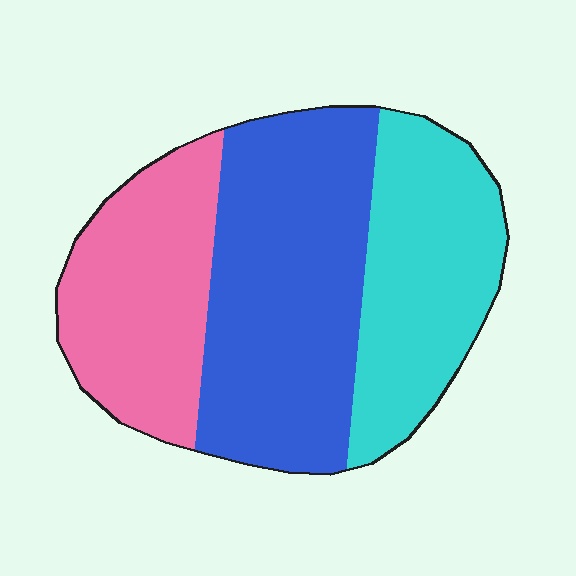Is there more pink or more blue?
Blue.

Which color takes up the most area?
Blue, at roughly 45%.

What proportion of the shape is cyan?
Cyan takes up about one third (1/3) of the shape.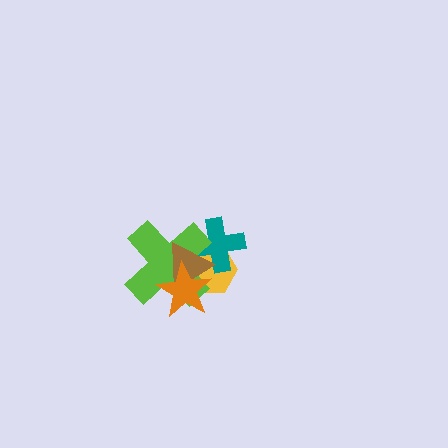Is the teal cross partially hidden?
Yes, it is partially covered by another shape.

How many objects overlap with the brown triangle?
4 objects overlap with the brown triangle.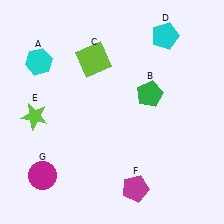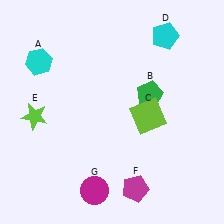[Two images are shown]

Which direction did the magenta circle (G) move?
The magenta circle (G) moved right.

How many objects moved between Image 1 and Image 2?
2 objects moved between the two images.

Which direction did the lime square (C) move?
The lime square (C) moved down.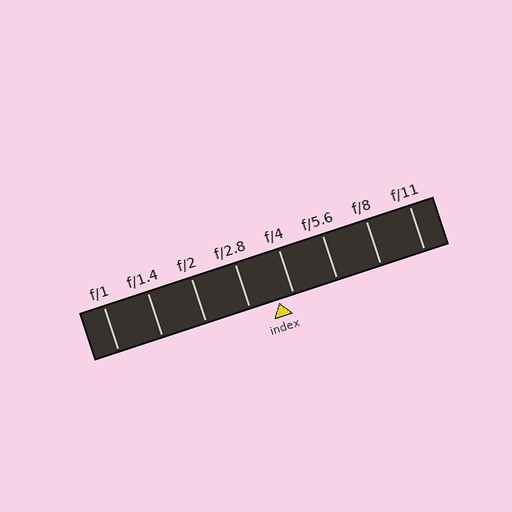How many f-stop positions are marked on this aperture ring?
There are 8 f-stop positions marked.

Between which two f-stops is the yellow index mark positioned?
The index mark is between f/2.8 and f/4.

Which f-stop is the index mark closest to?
The index mark is closest to f/4.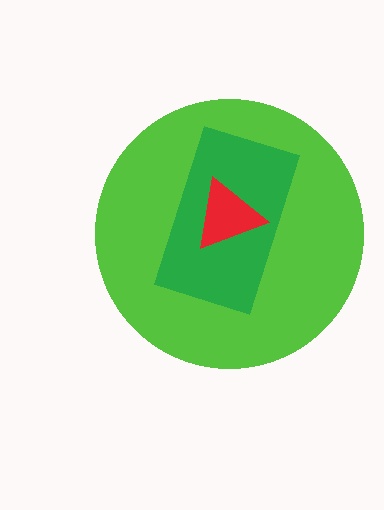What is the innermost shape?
The red triangle.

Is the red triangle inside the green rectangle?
Yes.